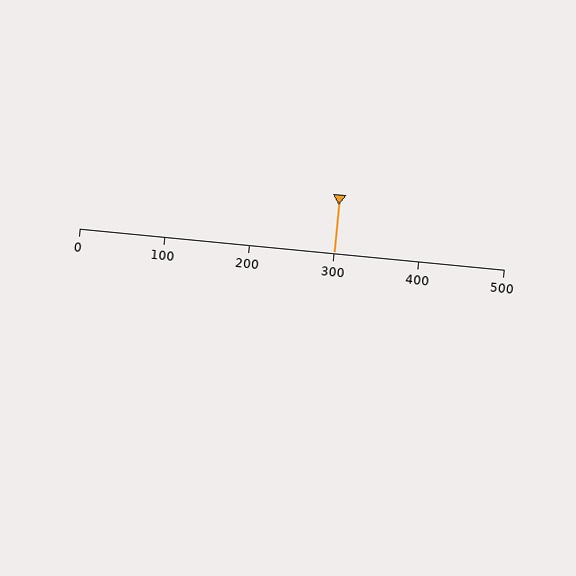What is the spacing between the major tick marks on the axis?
The major ticks are spaced 100 apart.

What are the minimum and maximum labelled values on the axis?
The axis runs from 0 to 500.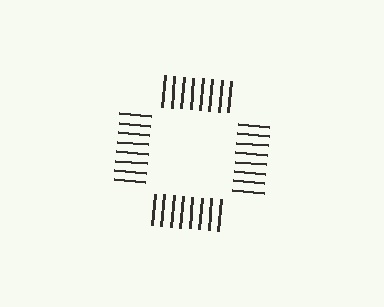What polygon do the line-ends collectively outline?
An illusory square — the line segments terminate on its edges but no continuous stroke is drawn.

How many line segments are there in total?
32 — 8 along each of the 4 edges.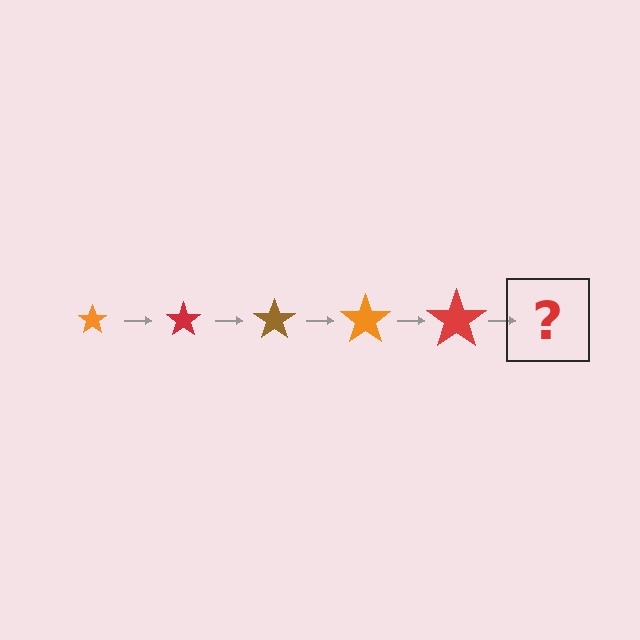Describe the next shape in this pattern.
It should be a brown star, larger than the previous one.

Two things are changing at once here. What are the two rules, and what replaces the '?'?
The two rules are that the star grows larger each step and the color cycles through orange, red, and brown. The '?' should be a brown star, larger than the previous one.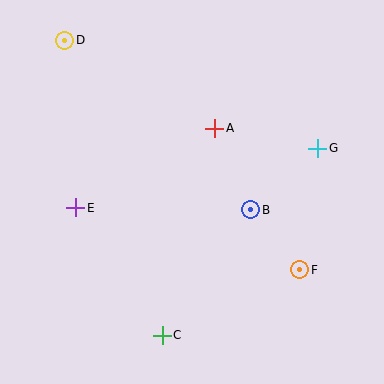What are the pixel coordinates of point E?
Point E is at (76, 208).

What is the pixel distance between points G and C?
The distance between G and C is 244 pixels.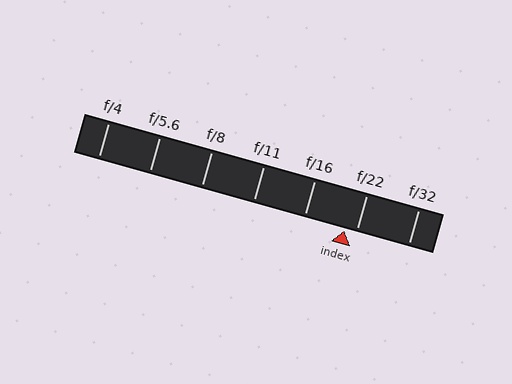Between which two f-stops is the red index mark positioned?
The index mark is between f/16 and f/22.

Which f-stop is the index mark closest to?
The index mark is closest to f/22.